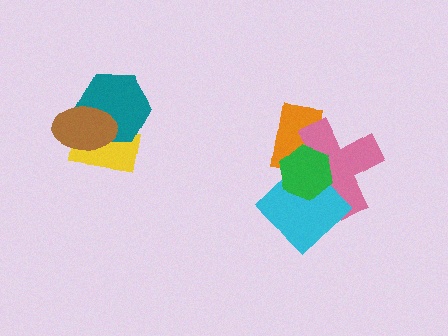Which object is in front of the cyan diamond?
The green hexagon is in front of the cyan diamond.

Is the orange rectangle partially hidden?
Yes, it is partially covered by another shape.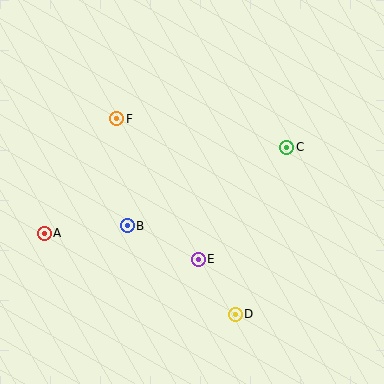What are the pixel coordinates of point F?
Point F is at (117, 119).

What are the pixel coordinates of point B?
Point B is at (127, 226).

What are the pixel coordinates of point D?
Point D is at (235, 314).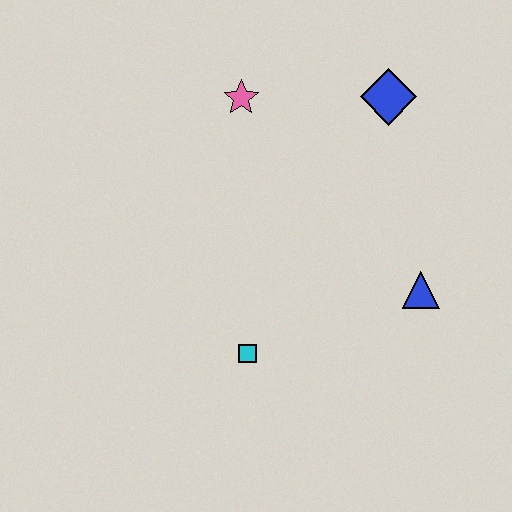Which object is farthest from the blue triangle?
The pink star is farthest from the blue triangle.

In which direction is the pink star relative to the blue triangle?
The pink star is above the blue triangle.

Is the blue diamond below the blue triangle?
No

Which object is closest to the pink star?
The blue diamond is closest to the pink star.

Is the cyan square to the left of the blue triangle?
Yes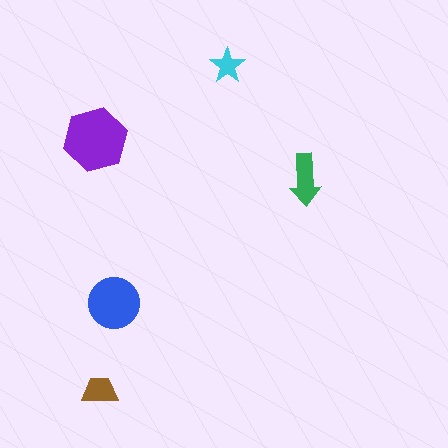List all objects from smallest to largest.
The cyan star, the brown trapezoid, the green arrow, the blue circle, the purple hexagon.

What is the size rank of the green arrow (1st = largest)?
3rd.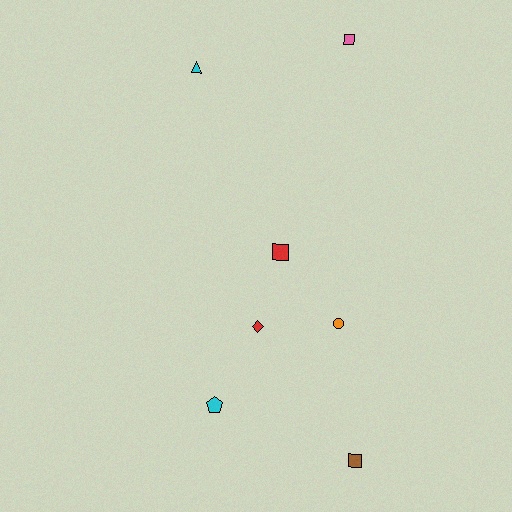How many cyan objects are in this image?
There are 2 cyan objects.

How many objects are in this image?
There are 7 objects.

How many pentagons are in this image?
There is 1 pentagon.